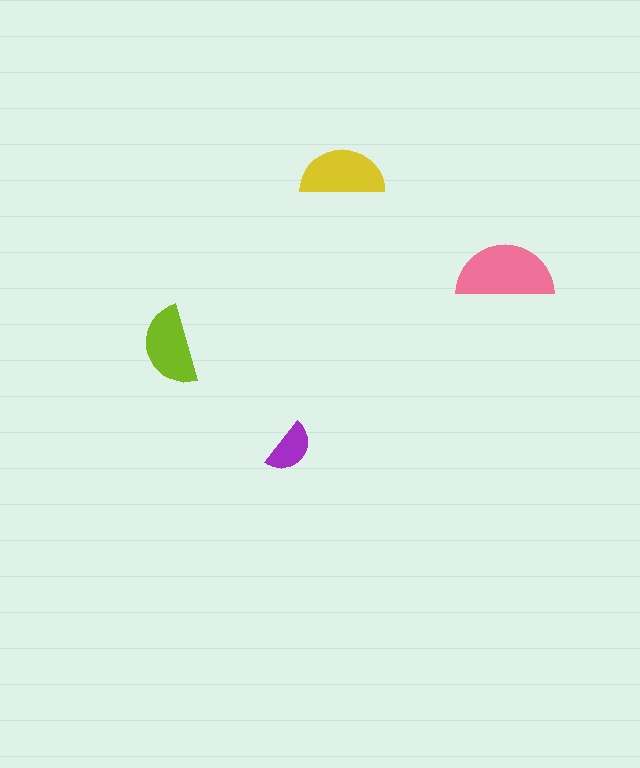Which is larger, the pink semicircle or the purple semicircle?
The pink one.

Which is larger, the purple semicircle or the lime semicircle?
The lime one.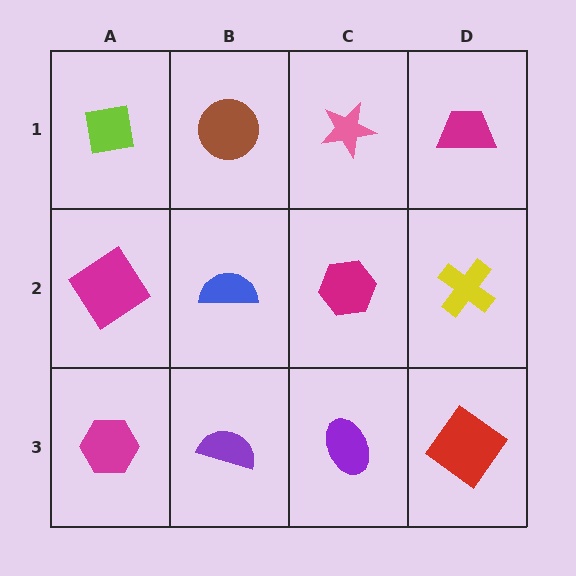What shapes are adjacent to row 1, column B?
A blue semicircle (row 2, column B), a lime square (row 1, column A), a pink star (row 1, column C).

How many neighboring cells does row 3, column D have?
2.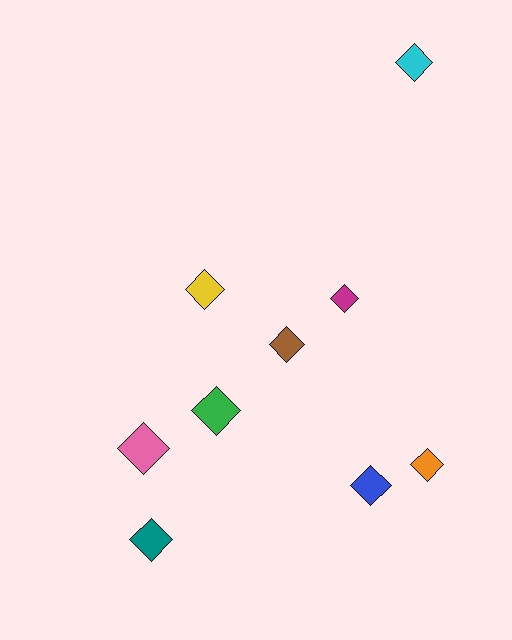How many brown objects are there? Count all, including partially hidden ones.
There is 1 brown object.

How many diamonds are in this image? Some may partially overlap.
There are 9 diamonds.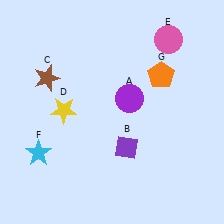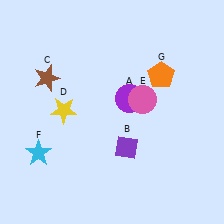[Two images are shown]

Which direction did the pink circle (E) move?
The pink circle (E) moved down.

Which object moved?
The pink circle (E) moved down.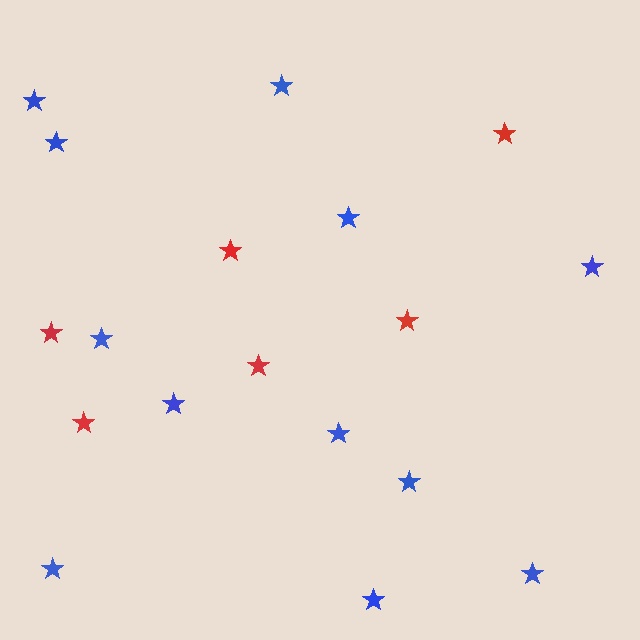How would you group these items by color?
There are 2 groups: one group of red stars (6) and one group of blue stars (12).